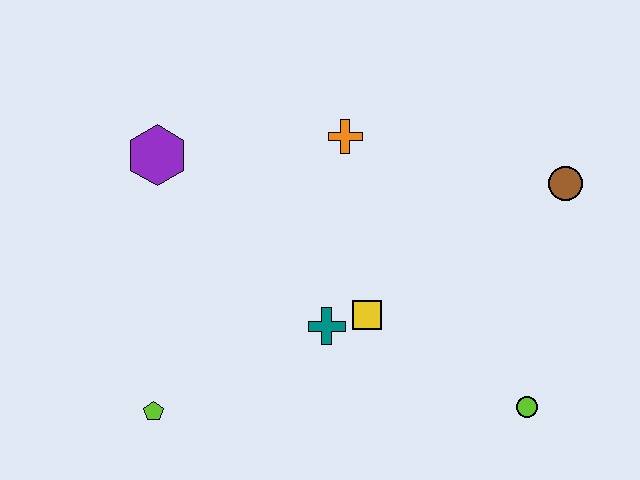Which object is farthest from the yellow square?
The purple hexagon is farthest from the yellow square.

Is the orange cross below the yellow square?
No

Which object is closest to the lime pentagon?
The teal cross is closest to the lime pentagon.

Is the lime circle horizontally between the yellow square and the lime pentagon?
No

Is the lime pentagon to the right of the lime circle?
No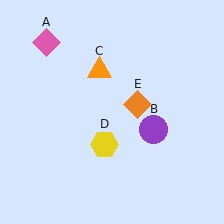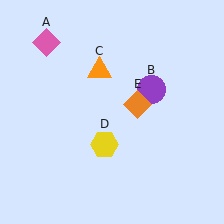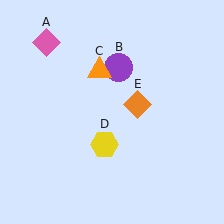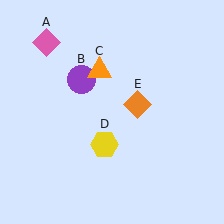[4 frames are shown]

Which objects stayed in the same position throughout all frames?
Pink diamond (object A) and orange triangle (object C) and yellow hexagon (object D) and orange diamond (object E) remained stationary.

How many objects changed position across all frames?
1 object changed position: purple circle (object B).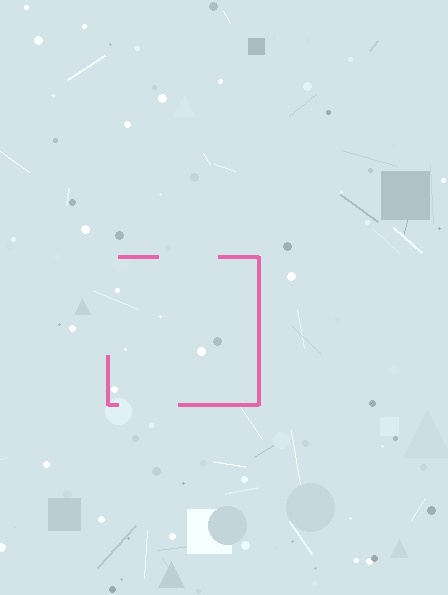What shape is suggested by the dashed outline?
The dashed outline suggests a square.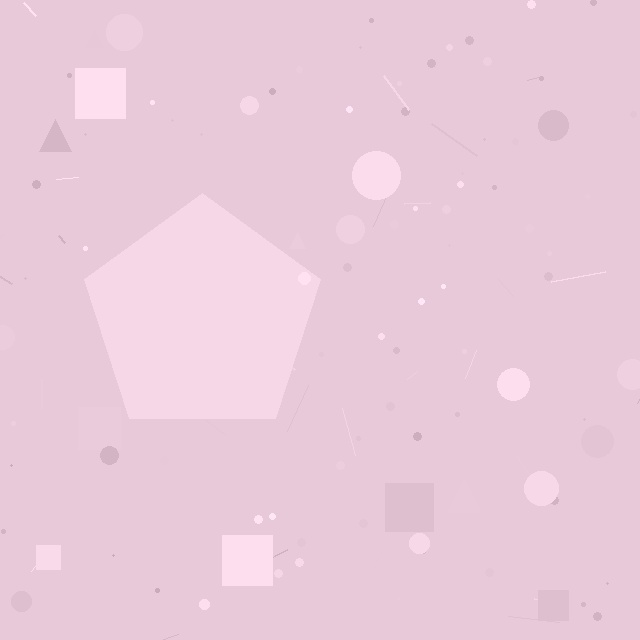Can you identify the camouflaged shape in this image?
The camouflaged shape is a pentagon.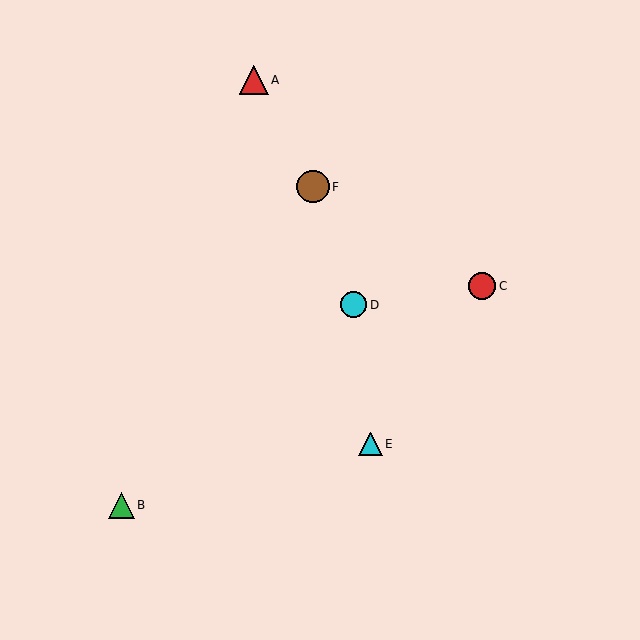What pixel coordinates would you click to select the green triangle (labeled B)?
Click at (121, 505) to select the green triangle B.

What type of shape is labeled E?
Shape E is a cyan triangle.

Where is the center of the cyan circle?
The center of the cyan circle is at (354, 305).